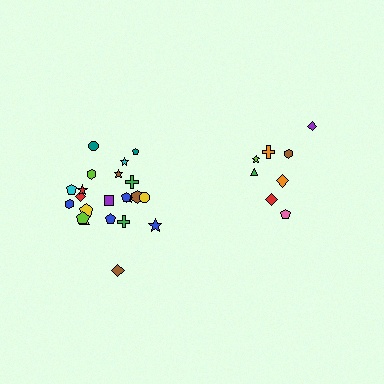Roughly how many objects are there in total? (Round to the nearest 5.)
Roughly 30 objects in total.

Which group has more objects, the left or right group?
The left group.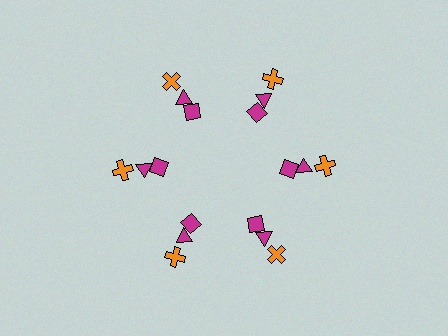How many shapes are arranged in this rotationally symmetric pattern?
There are 18 shapes, arranged in 6 groups of 3.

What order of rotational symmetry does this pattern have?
This pattern has 6-fold rotational symmetry.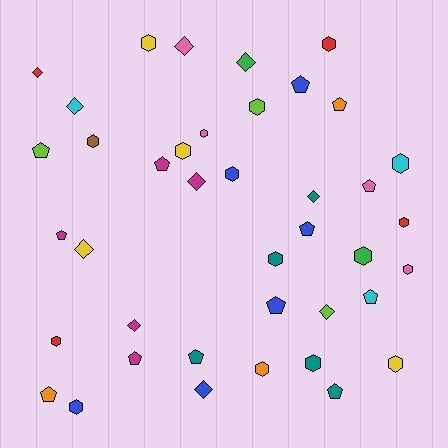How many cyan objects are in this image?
There are 3 cyan objects.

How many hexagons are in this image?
There are 17 hexagons.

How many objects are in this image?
There are 40 objects.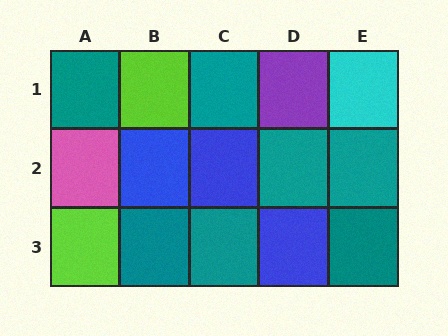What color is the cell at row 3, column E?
Teal.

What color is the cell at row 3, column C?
Teal.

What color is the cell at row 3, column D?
Blue.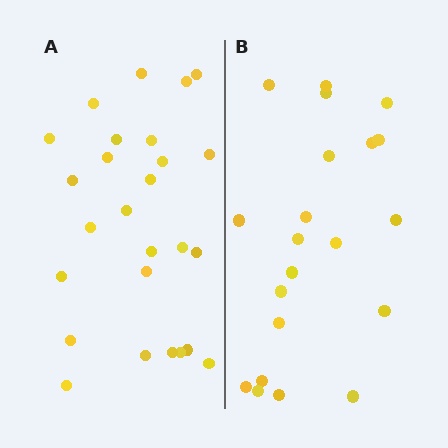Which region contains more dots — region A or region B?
Region A (the left region) has more dots.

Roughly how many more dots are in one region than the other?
Region A has about 5 more dots than region B.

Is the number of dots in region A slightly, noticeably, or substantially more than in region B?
Region A has only slightly more — the two regions are fairly close. The ratio is roughly 1.2 to 1.